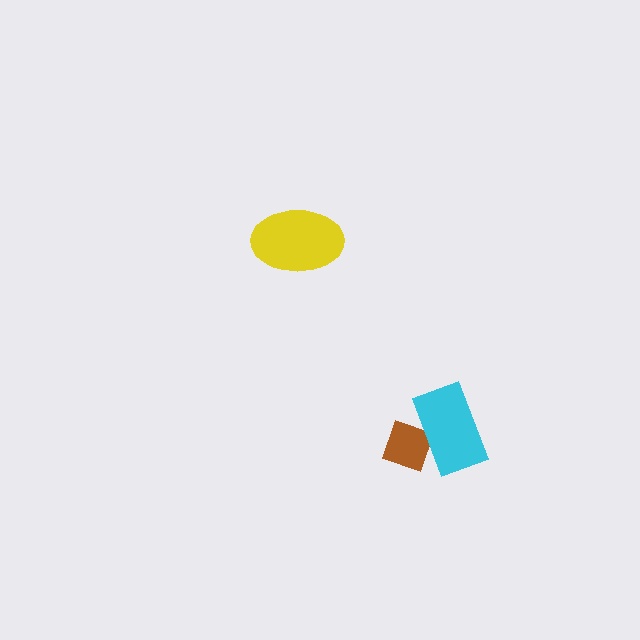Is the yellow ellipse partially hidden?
No, no other shape covers it.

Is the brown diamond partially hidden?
Yes, it is partially covered by another shape.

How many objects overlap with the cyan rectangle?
1 object overlaps with the cyan rectangle.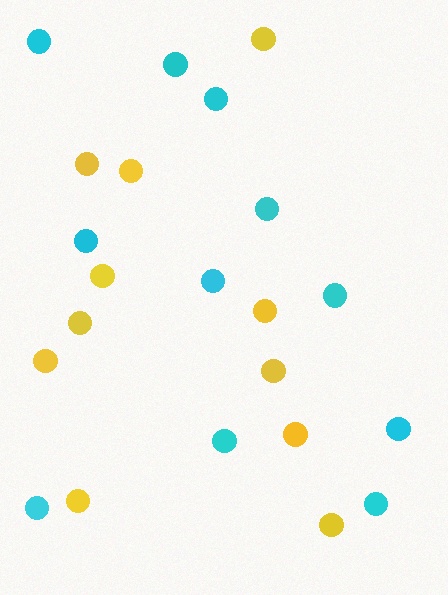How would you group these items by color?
There are 2 groups: one group of cyan circles (11) and one group of yellow circles (11).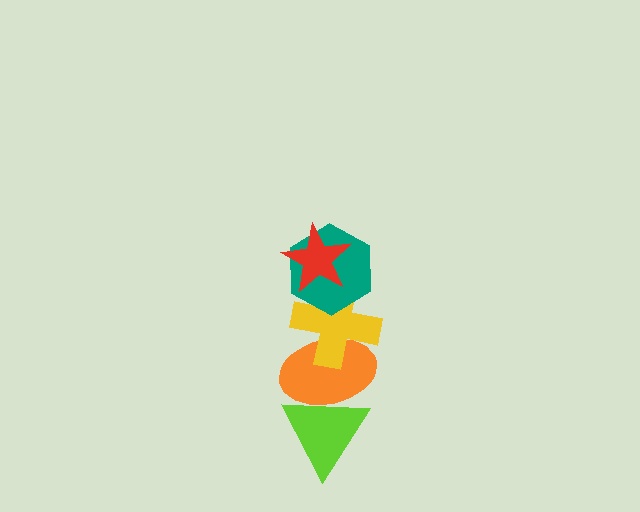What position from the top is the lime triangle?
The lime triangle is 5th from the top.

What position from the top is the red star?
The red star is 1st from the top.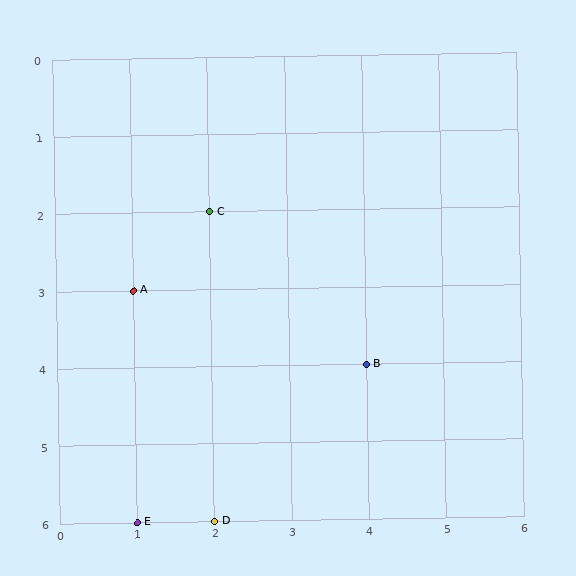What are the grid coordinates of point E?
Point E is at grid coordinates (1, 6).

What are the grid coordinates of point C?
Point C is at grid coordinates (2, 2).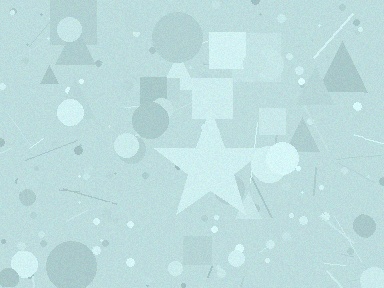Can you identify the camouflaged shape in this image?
The camouflaged shape is a star.